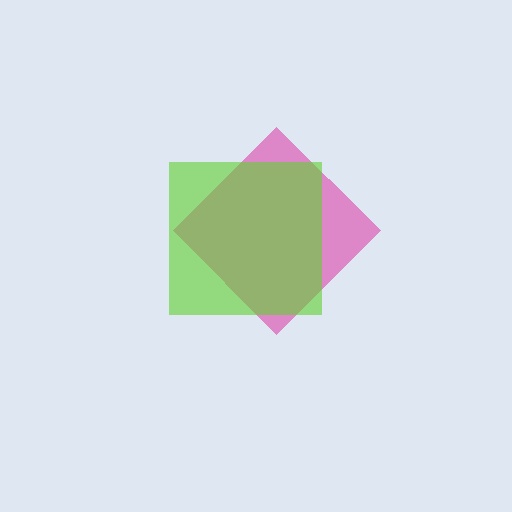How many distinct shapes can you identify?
There are 2 distinct shapes: a pink diamond, a lime square.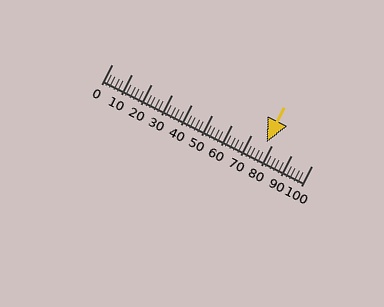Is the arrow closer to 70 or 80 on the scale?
The arrow is closer to 80.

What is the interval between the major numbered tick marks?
The major tick marks are spaced 10 units apart.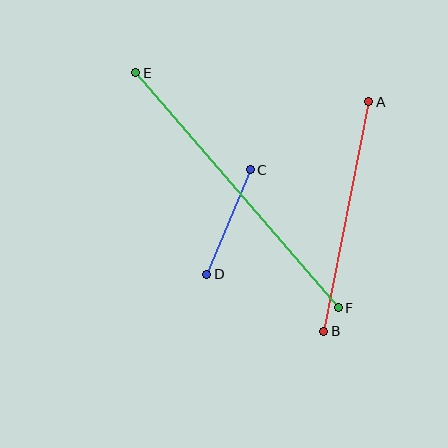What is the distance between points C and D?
The distance is approximately 113 pixels.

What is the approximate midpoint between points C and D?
The midpoint is at approximately (229, 222) pixels.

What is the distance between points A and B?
The distance is approximately 234 pixels.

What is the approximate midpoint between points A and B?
The midpoint is at approximately (346, 217) pixels.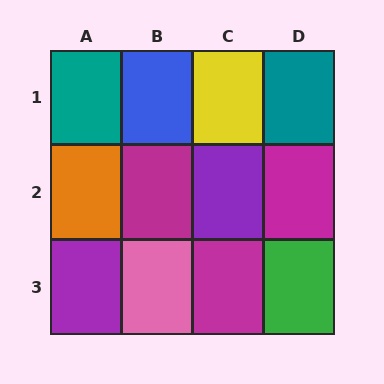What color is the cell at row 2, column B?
Magenta.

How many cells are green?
1 cell is green.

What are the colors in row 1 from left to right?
Teal, blue, yellow, teal.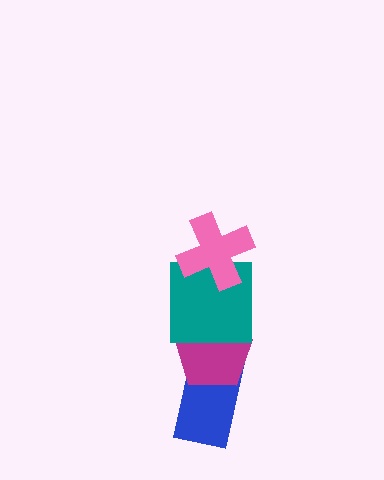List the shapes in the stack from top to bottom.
From top to bottom: the pink cross, the teal square, the magenta pentagon, the blue rectangle.